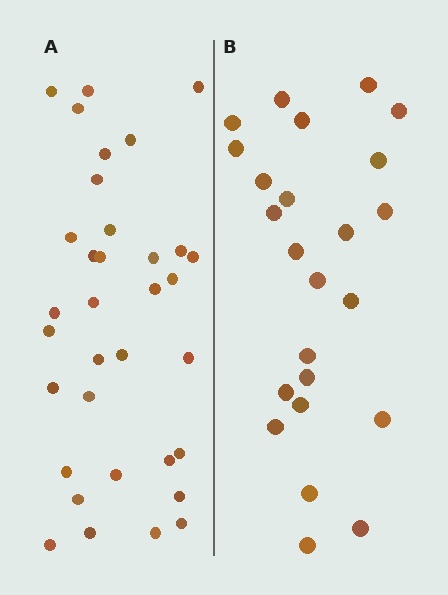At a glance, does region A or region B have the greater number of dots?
Region A (the left region) has more dots.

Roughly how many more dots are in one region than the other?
Region A has roughly 10 or so more dots than region B.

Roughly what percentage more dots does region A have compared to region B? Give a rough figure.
About 40% more.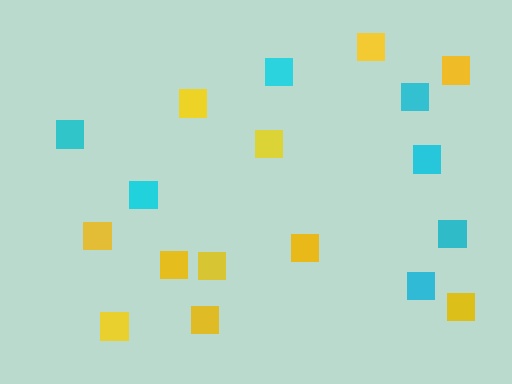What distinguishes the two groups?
There are 2 groups: one group of cyan squares (7) and one group of yellow squares (11).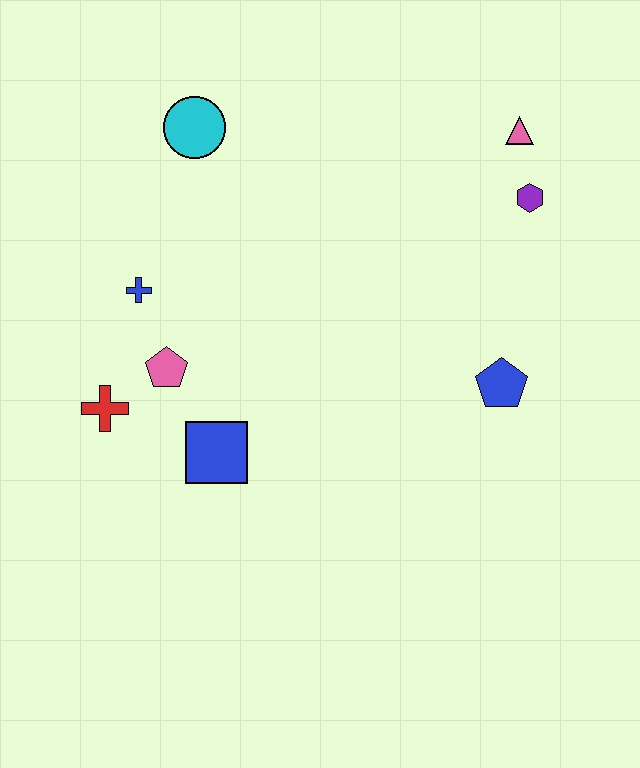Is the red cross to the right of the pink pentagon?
No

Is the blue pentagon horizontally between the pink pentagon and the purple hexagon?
Yes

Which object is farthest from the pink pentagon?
The pink triangle is farthest from the pink pentagon.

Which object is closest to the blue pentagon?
The purple hexagon is closest to the blue pentagon.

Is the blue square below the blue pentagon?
Yes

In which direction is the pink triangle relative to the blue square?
The pink triangle is above the blue square.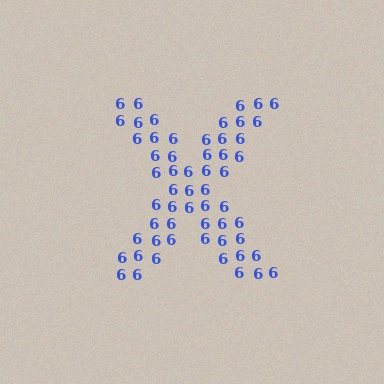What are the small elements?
The small elements are digit 6's.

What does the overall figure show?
The overall figure shows the letter X.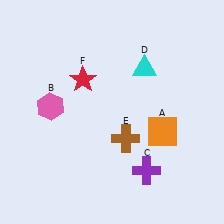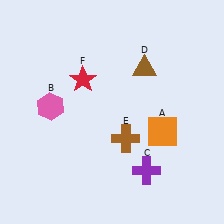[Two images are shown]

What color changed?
The triangle (D) changed from cyan in Image 1 to brown in Image 2.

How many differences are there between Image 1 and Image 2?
There is 1 difference between the two images.